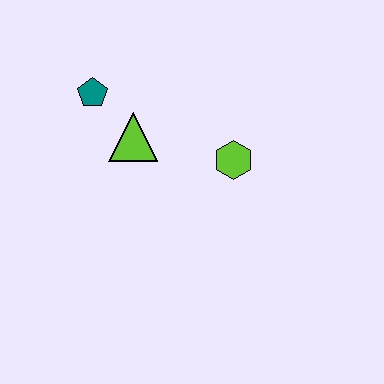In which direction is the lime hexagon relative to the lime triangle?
The lime hexagon is to the right of the lime triangle.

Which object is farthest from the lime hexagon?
The teal pentagon is farthest from the lime hexagon.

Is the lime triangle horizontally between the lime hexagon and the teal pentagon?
Yes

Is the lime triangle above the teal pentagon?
No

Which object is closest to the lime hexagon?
The lime triangle is closest to the lime hexagon.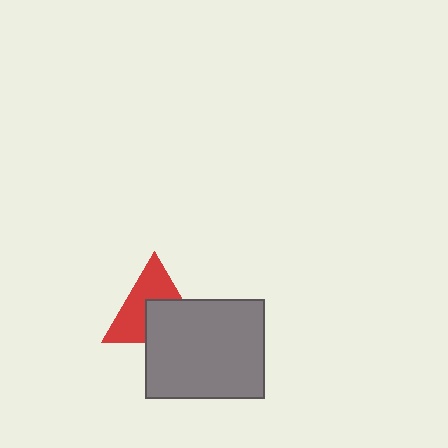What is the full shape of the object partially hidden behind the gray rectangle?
The partially hidden object is a red triangle.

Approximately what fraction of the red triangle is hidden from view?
Roughly 44% of the red triangle is hidden behind the gray rectangle.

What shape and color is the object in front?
The object in front is a gray rectangle.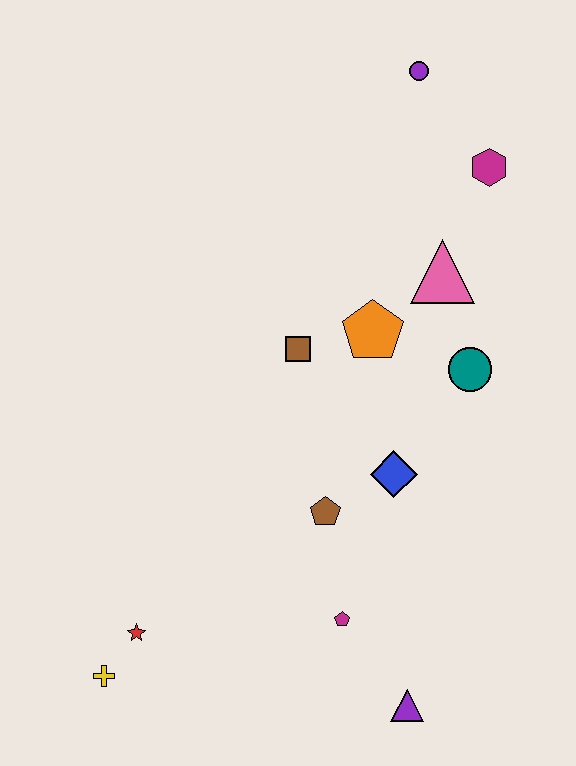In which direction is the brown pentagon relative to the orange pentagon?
The brown pentagon is below the orange pentagon.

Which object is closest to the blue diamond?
The brown pentagon is closest to the blue diamond.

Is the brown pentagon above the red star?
Yes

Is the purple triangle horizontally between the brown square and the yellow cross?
No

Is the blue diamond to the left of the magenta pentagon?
No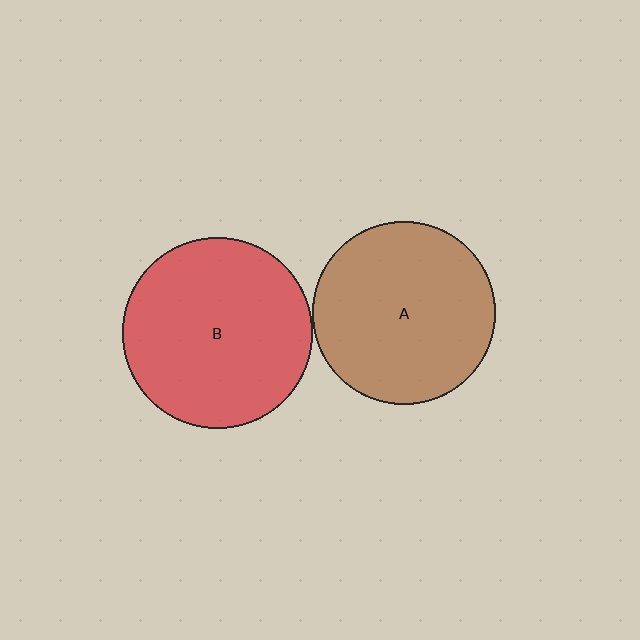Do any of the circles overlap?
No, none of the circles overlap.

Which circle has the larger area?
Circle B (red).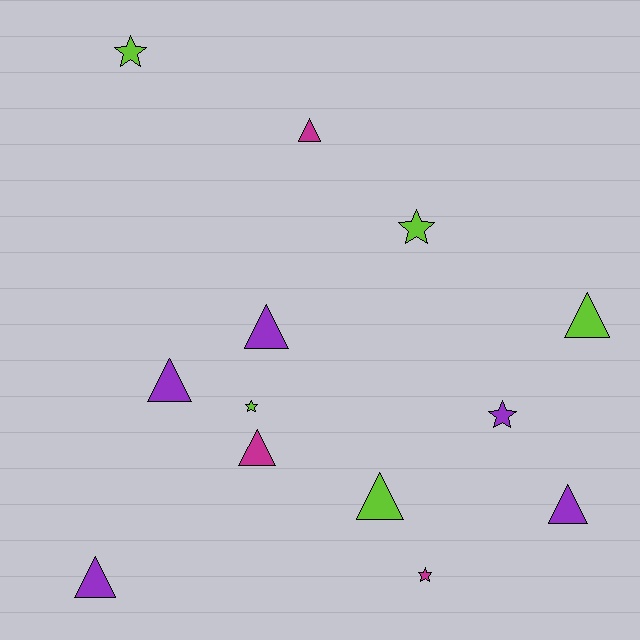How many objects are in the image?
There are 13 objects.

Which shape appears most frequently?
Triangle, with 8 objects.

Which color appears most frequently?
Purple, with 5 objects.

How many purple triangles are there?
There are 4 purple triangles.